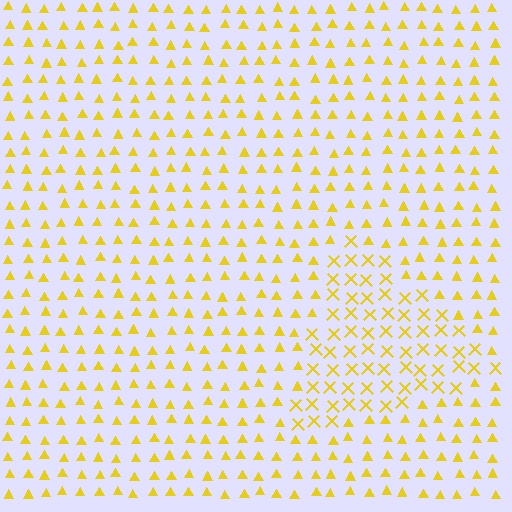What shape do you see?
I see a triangle.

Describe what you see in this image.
The image is filled with small yellow elements arranged in a uniform grid. A triangle-shaped region contains X marks, while the surrounding area contains triangles. The boundary is defined purely by the change in element shape.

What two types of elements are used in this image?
The image uses X marks inside the triangle region and triangles outside it.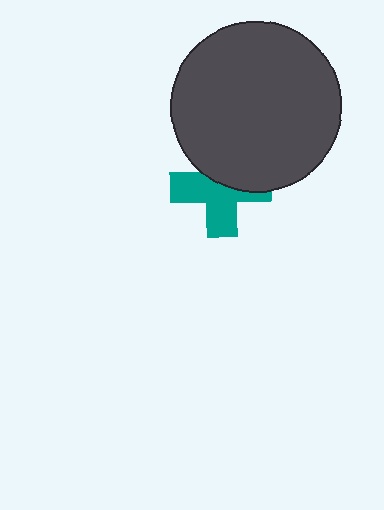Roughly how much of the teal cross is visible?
About half of it is visible (roughly 57%).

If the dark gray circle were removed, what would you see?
You would see the complete teal cross.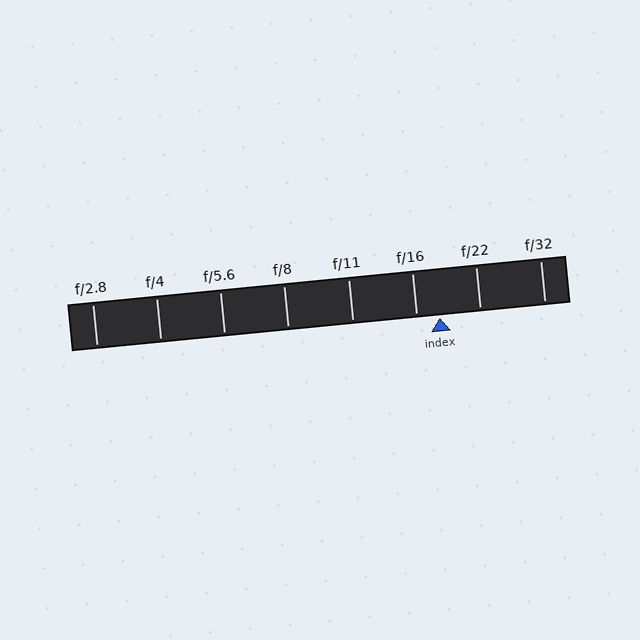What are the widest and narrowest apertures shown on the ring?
The widest aperture shown is f/2.8 and the narrowest is f/32.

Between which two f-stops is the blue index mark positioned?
The index mark is between f/16 and f/22.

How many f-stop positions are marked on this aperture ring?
There are 8 f-stop positions marked.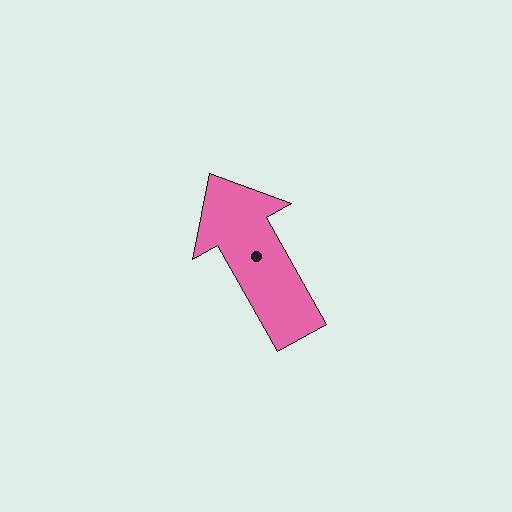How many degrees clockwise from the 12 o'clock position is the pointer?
Approximately 331 degrees.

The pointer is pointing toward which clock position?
Roughly 11 o'clock.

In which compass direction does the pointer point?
Northwest.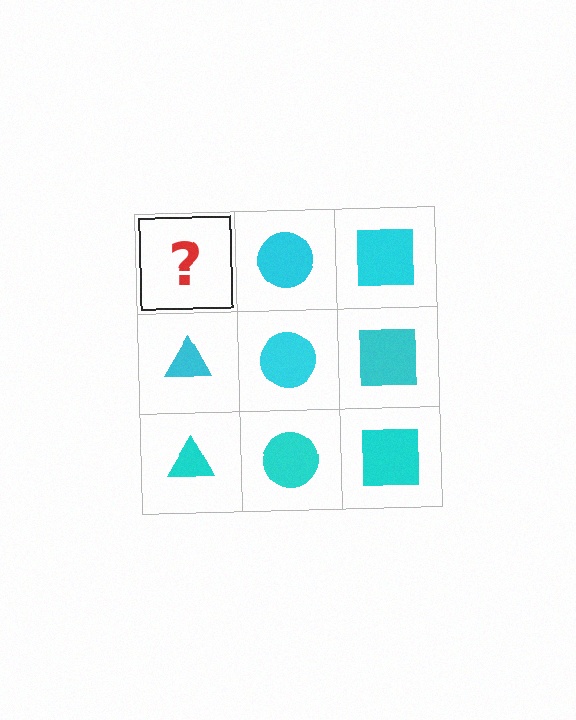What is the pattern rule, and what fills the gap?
The rule is that each column has a consistent shape. The gap should be filled with a cyan triangle.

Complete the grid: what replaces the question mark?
The question mark should be replaced with a cyan triangle.